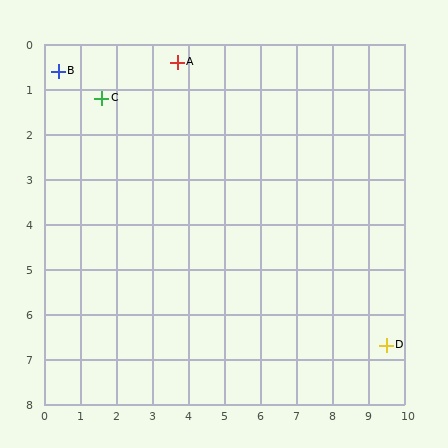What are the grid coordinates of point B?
Point B is at approximately (0.4, 0.6).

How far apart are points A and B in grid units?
Points A and B are about 3.3 grid units apart.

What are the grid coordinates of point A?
Point A is at approximately (3.7, 0.4).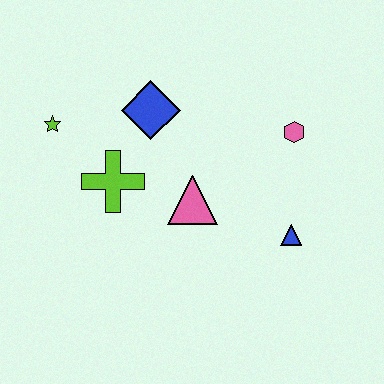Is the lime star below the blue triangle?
No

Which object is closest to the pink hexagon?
The blue triangle is closest to the pink hexagon.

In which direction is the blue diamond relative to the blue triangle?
The blue diamond is to the left of the blue triangle.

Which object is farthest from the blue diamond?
The blue triangle is farthest from the blue diamond.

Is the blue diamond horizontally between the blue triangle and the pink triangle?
No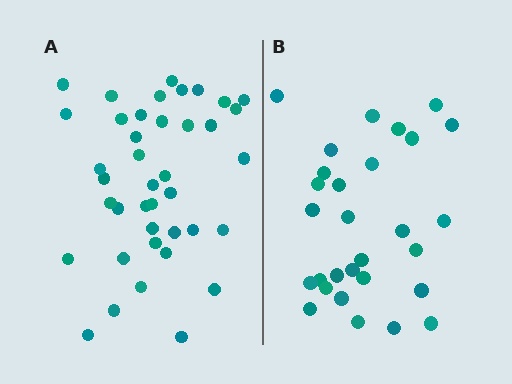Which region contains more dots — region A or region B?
Region A (the left region) has more dots.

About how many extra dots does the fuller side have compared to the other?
Region A has roughly 12 or so more dots than region B.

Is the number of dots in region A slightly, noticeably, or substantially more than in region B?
Region A has noticeably more, but not dramatically so. The ratio is roughly 1.4 to 1.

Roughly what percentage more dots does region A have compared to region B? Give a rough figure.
About 40% more.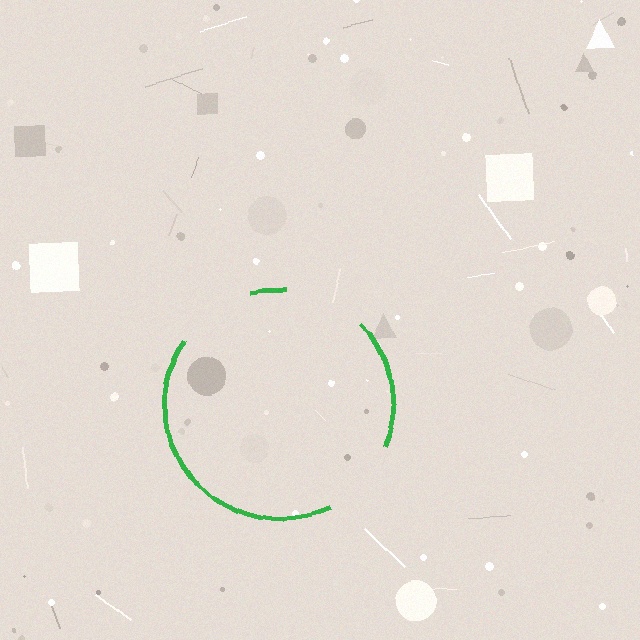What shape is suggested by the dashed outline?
The dashed outline suggests a circle.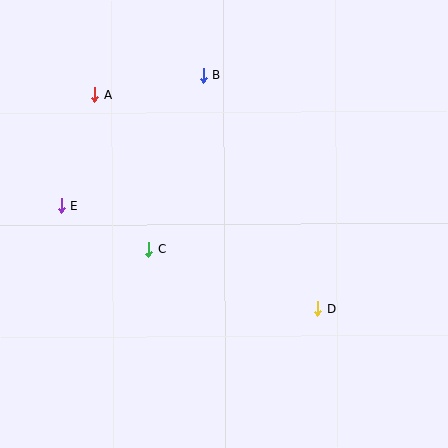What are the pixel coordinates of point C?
Point C is at (149, 250).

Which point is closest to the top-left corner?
Point A is closest to the top-left corner.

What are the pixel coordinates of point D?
Point D is at (318, 309).